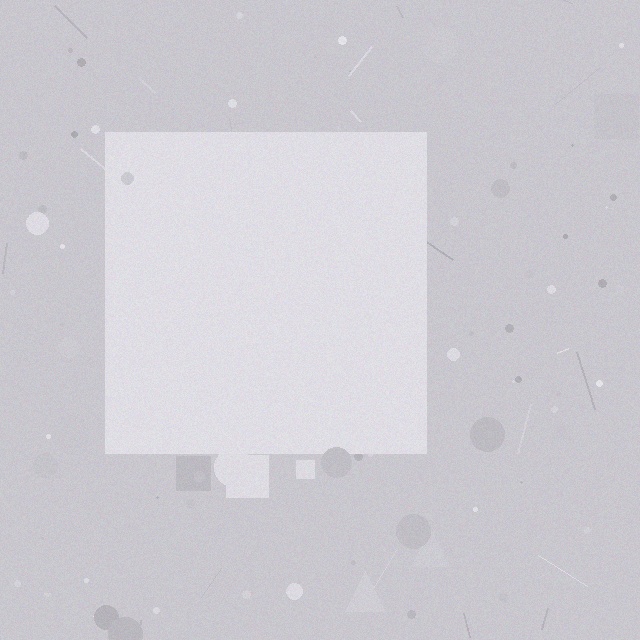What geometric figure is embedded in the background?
A square is embedded in the background.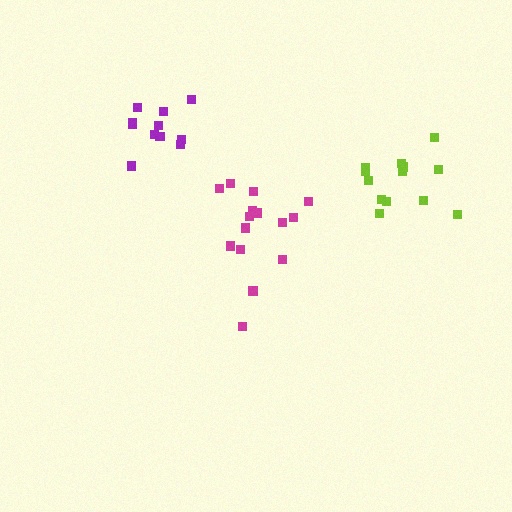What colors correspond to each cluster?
The clusters are colored: magenta, lime, purple.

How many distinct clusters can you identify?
There are 3 distinct clusters.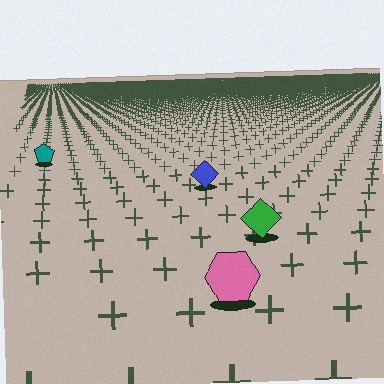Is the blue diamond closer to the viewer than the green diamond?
No. The green diamond is closer — you can tell from the texture gradient: the ground texture is coarser near it.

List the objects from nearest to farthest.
From nearest to farthest: the pink hexagon, the green diamond, the blue diamond, the teal pentagon.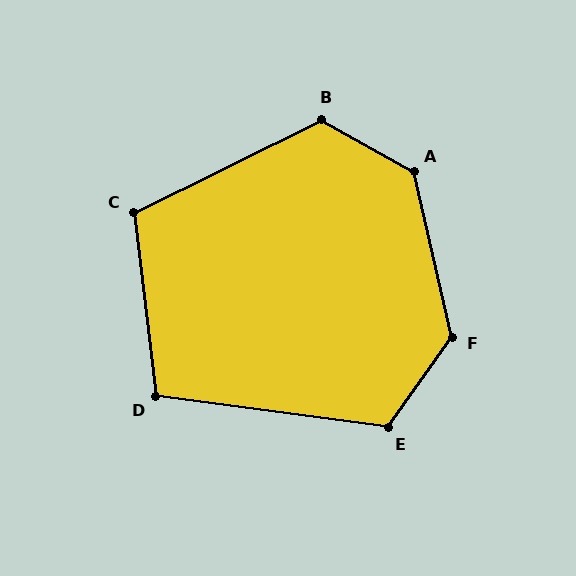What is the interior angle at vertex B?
Approximately 124 degrees (obtuse).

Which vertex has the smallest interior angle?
D, at approximately 104 degrees.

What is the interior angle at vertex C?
Approximately 110 degrees (obtuse).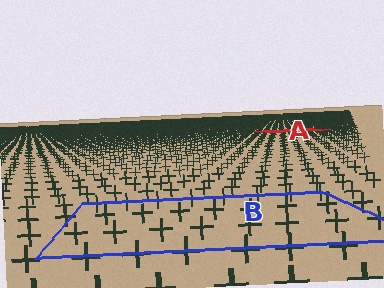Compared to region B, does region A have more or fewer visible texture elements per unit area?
Region A has more texture elements per unit area — they are packed more densely because it is farther away.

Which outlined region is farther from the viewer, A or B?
Region A is farther from the viewer — the texture elements inside it appear smaller and more densely packed.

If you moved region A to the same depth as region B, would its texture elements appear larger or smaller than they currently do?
They would appear larger. At a closer depth, the same texture elements are projected at a bigger on-screen size.